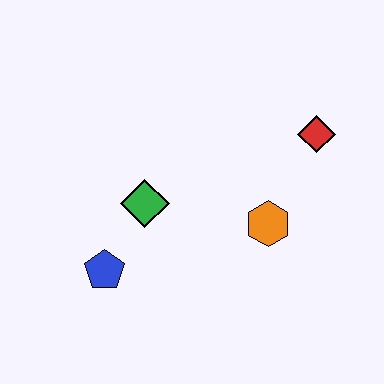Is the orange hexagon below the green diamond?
Yes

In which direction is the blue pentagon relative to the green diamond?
The blue pentagon is below the green diamond.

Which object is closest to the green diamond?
The blue pentagon is closest to the green diamond.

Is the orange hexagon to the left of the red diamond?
Yes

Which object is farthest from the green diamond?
The red diamond is farthest from the green diamond.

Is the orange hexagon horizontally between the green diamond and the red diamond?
Yes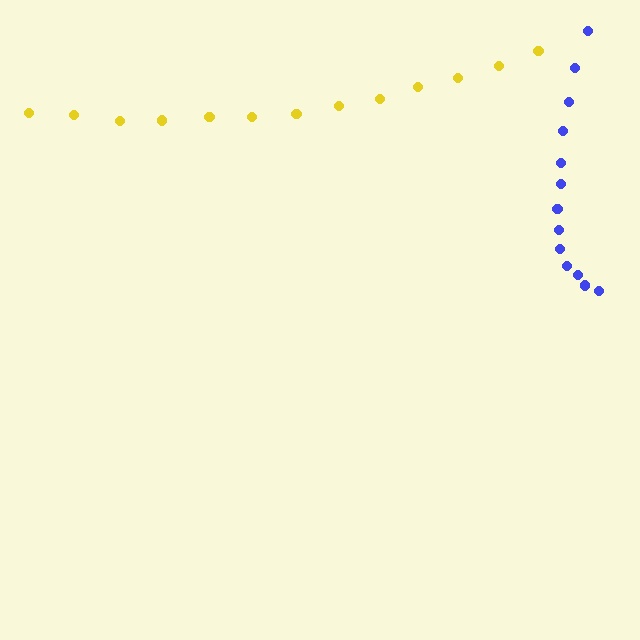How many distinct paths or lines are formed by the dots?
There are 2 distinct paths.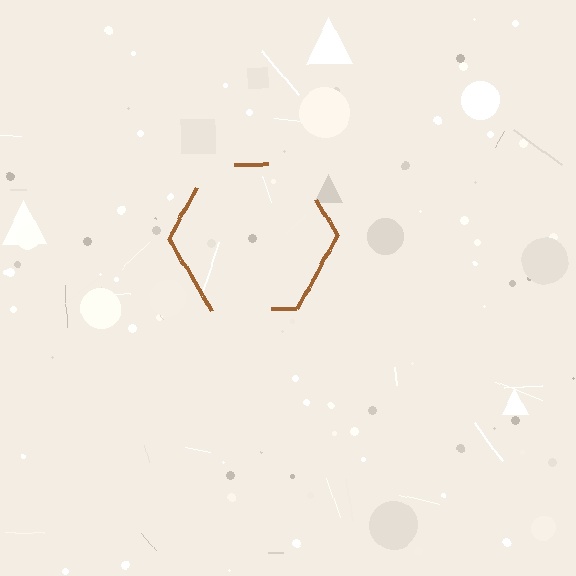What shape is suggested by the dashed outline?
The dashed outline suggests a hexagon.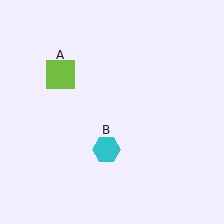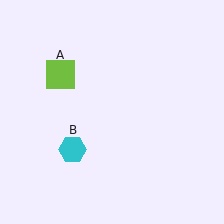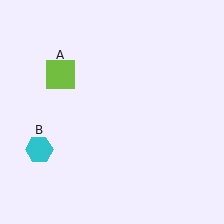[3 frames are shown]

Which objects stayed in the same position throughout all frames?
Lime square (object A) remained stationary.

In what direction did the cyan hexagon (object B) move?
The cyan hexagon (object B) moved left.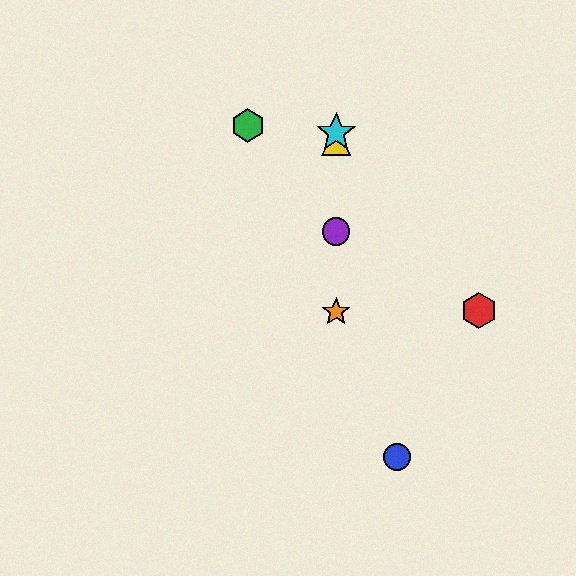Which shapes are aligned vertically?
The yellow triangle, the purple circle, the orange star, the cyan star are aligned vertically.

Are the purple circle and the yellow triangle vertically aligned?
Yes, both are at x≈336.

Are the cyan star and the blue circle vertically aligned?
No, the cyan star is at x≈336 and the blue circle is at x≈397.